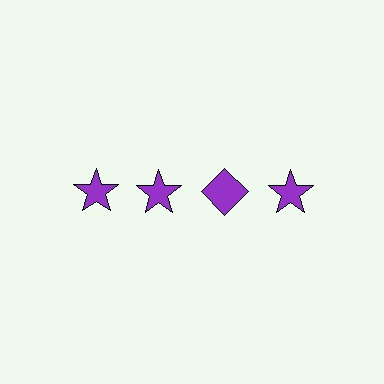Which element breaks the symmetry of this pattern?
The purple diamond in the top row, center column breaks the symmetry. All other shapes are purple stars.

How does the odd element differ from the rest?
It has a different shape: diamond instead of star.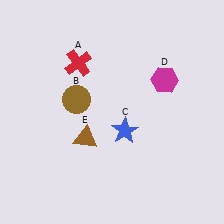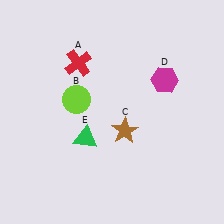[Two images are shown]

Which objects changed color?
B changed from brown to lime. C changed from blue to brown. E changed from brown to green.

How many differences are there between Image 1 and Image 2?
There are 3 differences between the two images.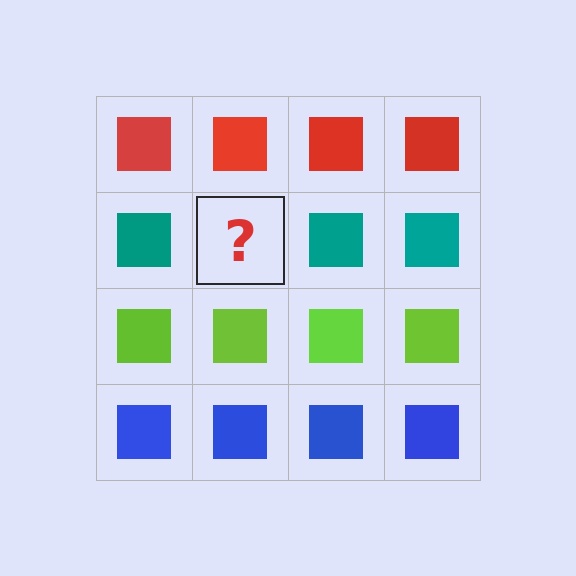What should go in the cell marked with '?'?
The missing cell should contain a teal square.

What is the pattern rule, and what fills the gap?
The rule is that each row has a consistent color. The gap should be filled with a teal square.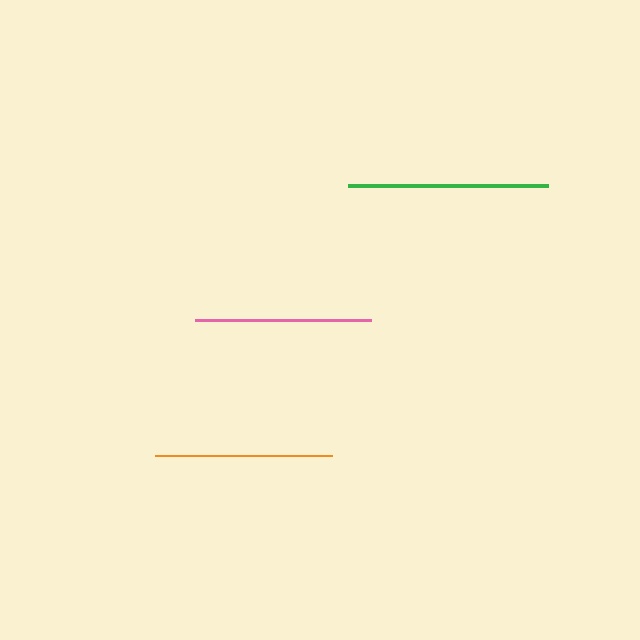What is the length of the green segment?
The green segment is approximately 200 pixels long.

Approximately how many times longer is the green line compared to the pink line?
The green line is approximately 1.1 times the length of the pink line.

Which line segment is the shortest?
The pink line is the shortest at approximately 176 pixels.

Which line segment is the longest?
The green line is the longest at approximately 200 pixels.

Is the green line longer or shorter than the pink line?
The green line is longer than the pink line.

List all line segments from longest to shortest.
From longest to shortest: green, orange, pink.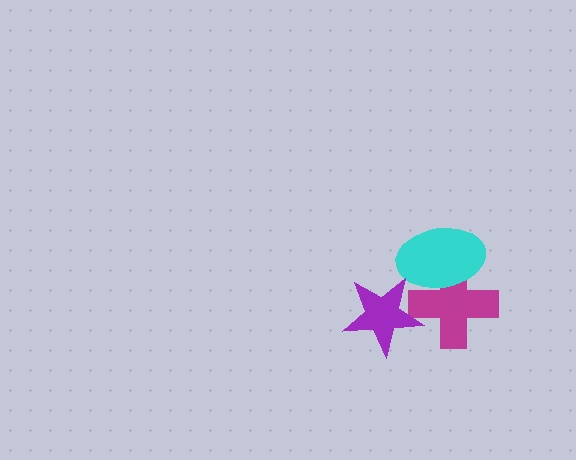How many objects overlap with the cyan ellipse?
1 object overlaps with the cyan ellipse.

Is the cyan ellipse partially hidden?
No, no other shape covers it.